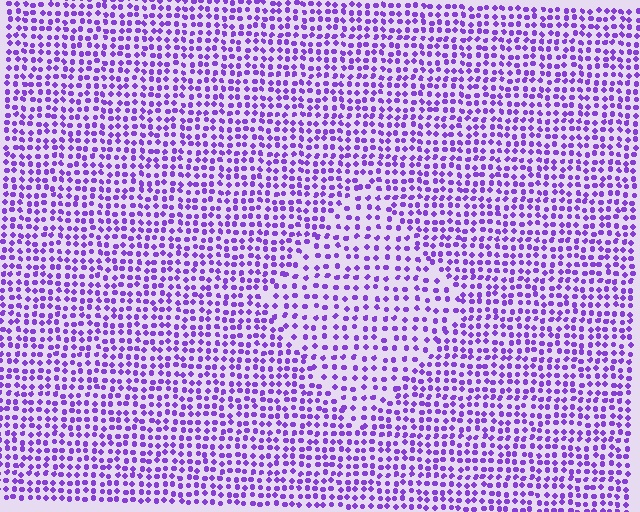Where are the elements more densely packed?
The elements are more densely packed outside the diamond boundary.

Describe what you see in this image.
The image contains small purple elements arranged at two different densities. A diamond-shaped region is visible where the elements are less densely packed than the surrounding area.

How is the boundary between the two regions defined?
The boundary is defined by a change in element density (approximately 1.6x ratio). All elements are the same color, size, and shape.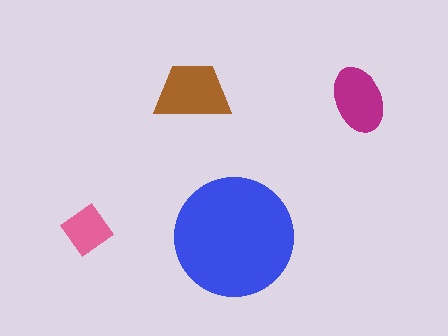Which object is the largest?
The blue circle.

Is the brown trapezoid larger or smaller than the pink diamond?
Larger.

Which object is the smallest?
The pink diamond.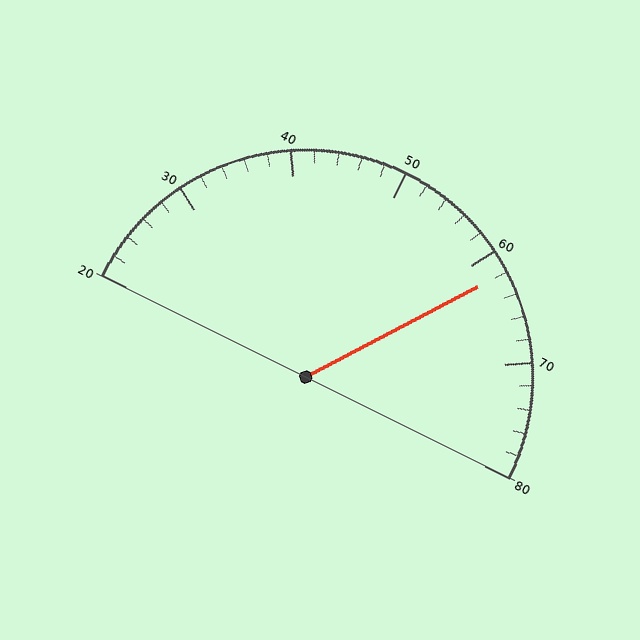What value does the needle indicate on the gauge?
The needle indicates approximately 62.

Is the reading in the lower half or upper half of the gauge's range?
The reading is in the upper half of the range (20 to 80).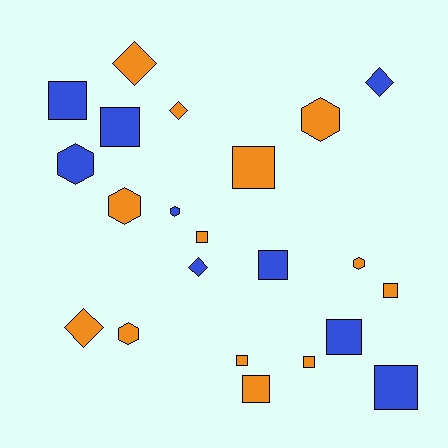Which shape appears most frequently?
Square, with 11 objects.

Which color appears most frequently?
Orange, with 13 objects.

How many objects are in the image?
There are 22 objects.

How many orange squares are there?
There are 6 orange squares.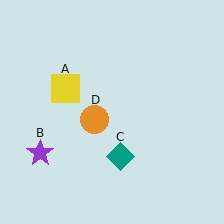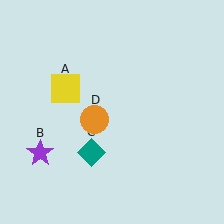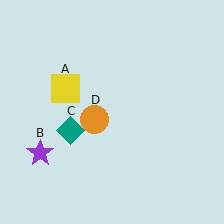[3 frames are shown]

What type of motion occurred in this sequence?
The teal diamond (object C) rotated clockwise around the center of the scene.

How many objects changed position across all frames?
1 object changed position: teal diamond (object C).